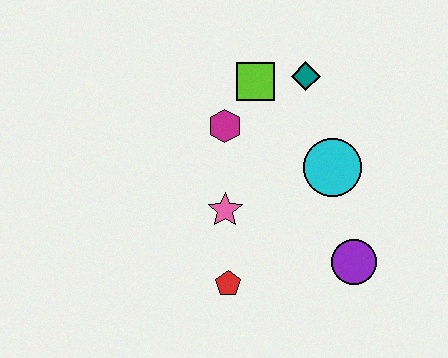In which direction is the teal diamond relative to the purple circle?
The teal diamond is above the purple circle.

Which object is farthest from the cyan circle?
The red pentagon is farthest from the cyan circle.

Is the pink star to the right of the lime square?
No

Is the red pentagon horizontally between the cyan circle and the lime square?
No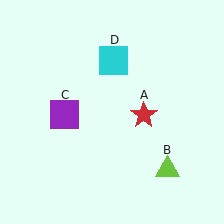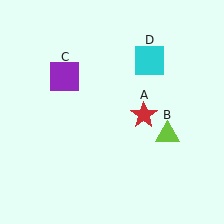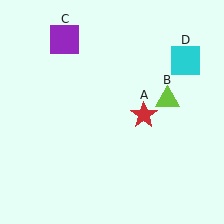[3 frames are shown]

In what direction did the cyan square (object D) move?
The cyan square (object D) moved right.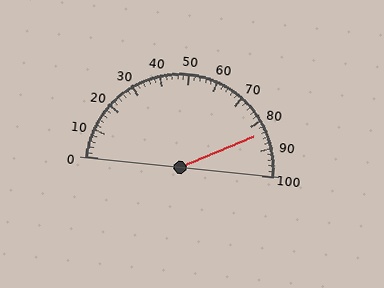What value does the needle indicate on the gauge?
The needle indicates approximately 84.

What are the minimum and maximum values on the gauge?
The gauge ranges from 0 to 100.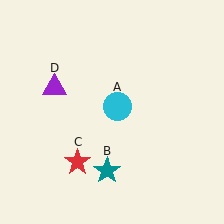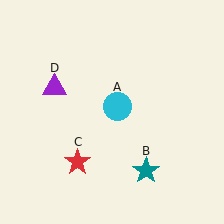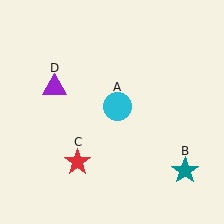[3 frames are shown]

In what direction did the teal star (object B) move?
The teal star (object B) moved right.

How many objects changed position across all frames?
1 object changed position: teal star (object B).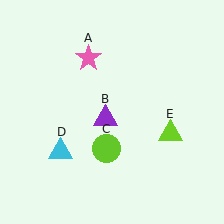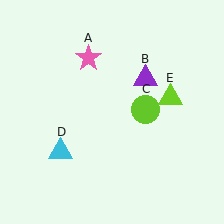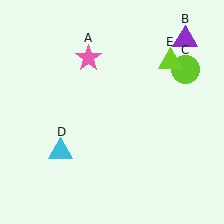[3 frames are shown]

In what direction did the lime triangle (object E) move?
The lime triangle (object E) moved up.